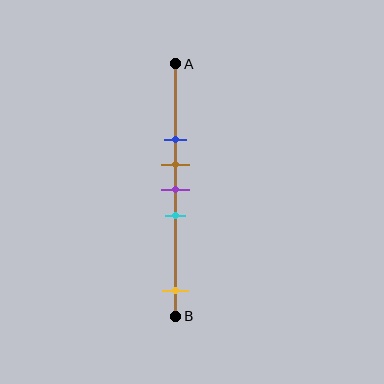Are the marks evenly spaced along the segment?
No, the marks are not evenly spaced.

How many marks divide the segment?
There are 5 marks dividing the segment.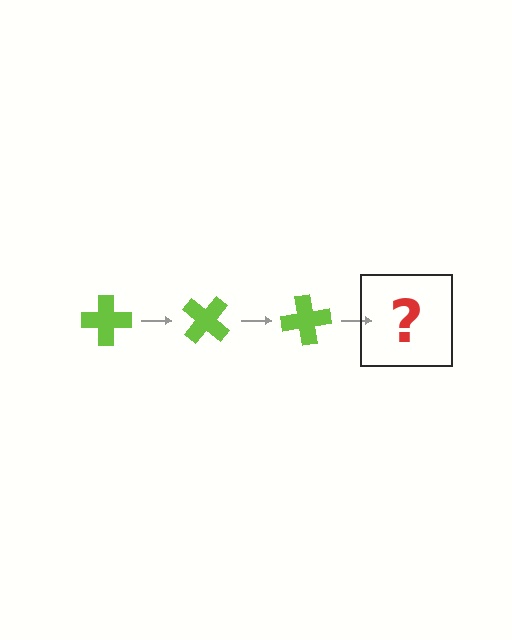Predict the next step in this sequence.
The next step is a lime cross rotated 120 degrees.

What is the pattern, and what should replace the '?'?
The pattern is that the cross rotates 40 degrees each step. The '?' should be a lime cross rotated 120 degrees.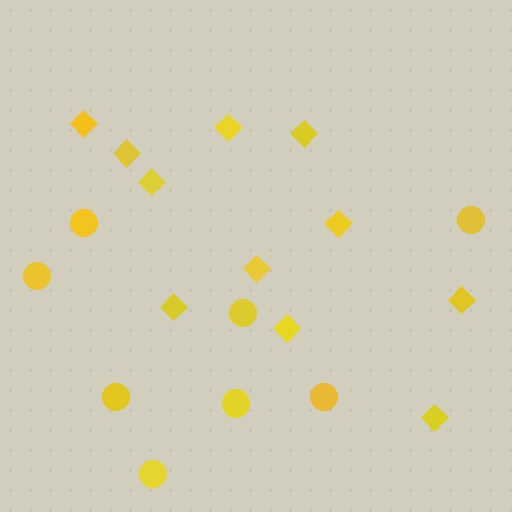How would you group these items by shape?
There are 2 groups: one group of diamonds (11) and one group of circles (8).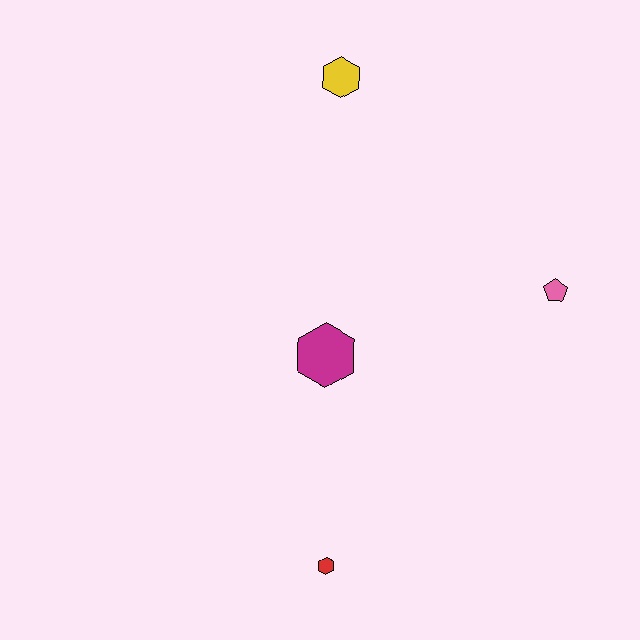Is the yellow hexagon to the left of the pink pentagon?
Yes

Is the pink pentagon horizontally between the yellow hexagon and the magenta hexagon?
No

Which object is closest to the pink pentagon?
The magenta hexagon is closest to the pink pentagon.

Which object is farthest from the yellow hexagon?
The red hexagon is farthest from the yellow hexagon.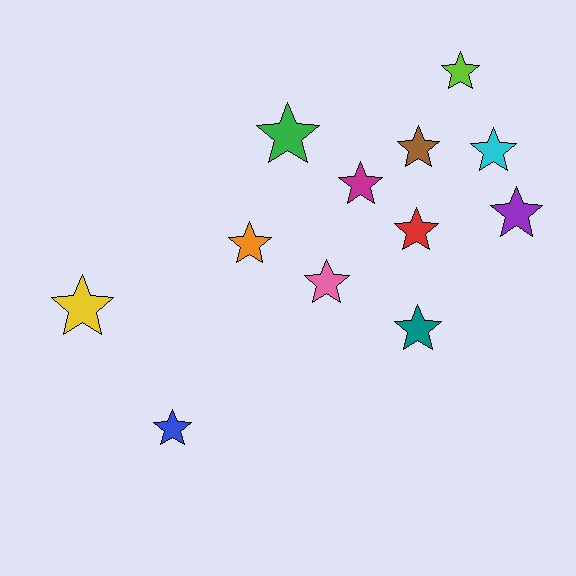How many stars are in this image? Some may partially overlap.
There are 12 stars.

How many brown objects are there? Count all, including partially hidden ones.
There is 1 brown object.